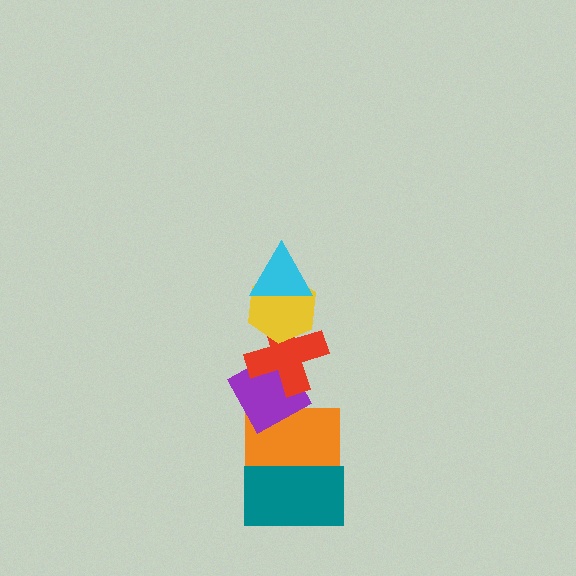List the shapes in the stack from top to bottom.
From top to bottom: the cyan triangle, the yellow hexagon, the red cross, the purple diamond, the orange rectangle, the teal rectangle.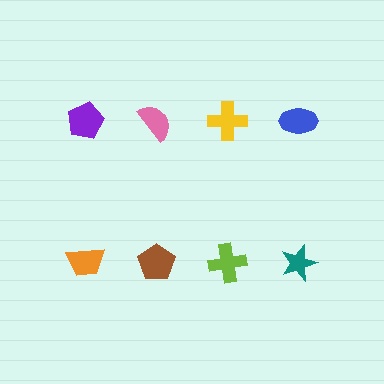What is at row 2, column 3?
A lime cross.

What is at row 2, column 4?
A teal star.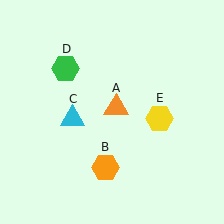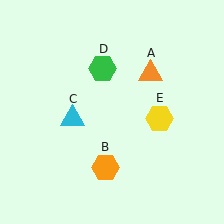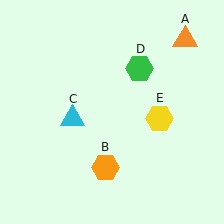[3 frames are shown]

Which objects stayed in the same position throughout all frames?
Orange hexagon (object B) and cyan triangle (object C) and yellow hexagon (object E) remained stationary.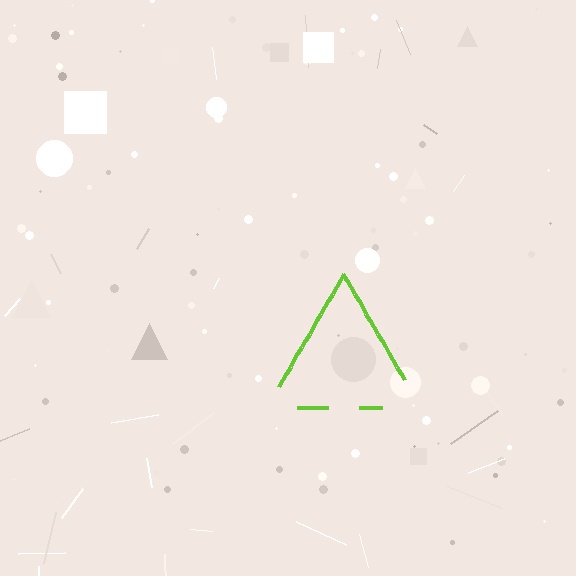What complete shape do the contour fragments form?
The contour fragments form a triangle.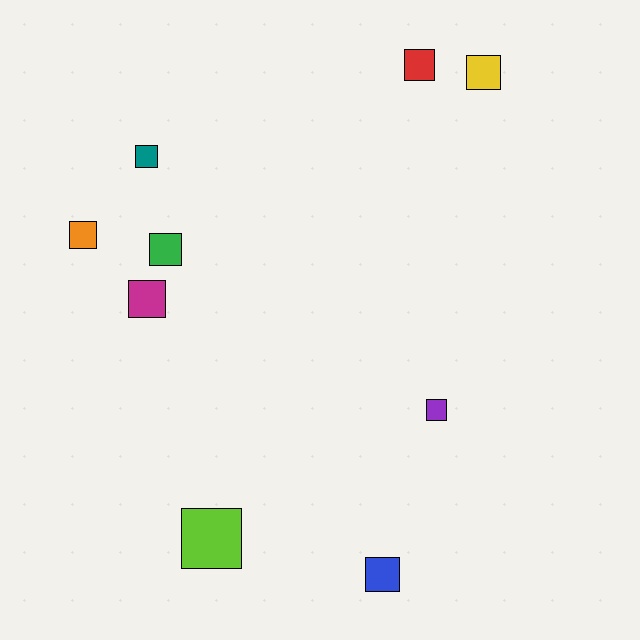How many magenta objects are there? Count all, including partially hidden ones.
There is 1 magenta object.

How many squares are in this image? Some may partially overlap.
There are 9 squares.